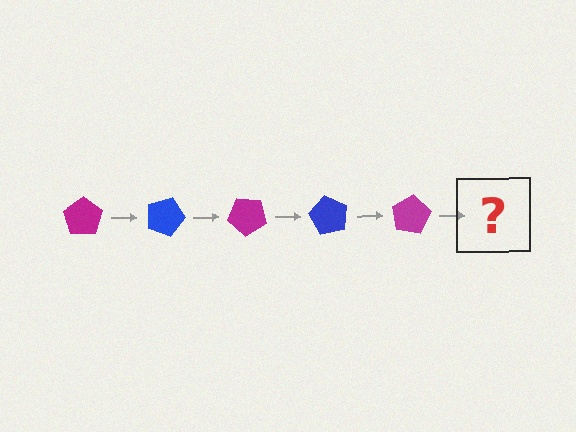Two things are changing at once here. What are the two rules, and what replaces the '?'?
The two rules are that it rotates 20 degrees each step and the color cycles through magenta and blue. The '?' should be a blue pentagon, rotated 100 degrees from the start.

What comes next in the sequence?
The next element should be a blue pentagon, rotated 100 degrees from the start.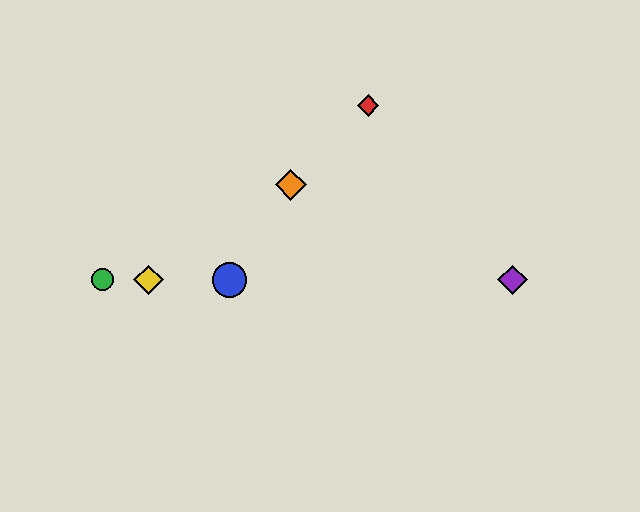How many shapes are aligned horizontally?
4 shapes (the blue circle, the green circle, the yellow diamond, the purple diamond) are aligned horizontally.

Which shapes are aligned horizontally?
The blue circle, the green circle, the yellow diamond, the purple diamond are aligned horizontally.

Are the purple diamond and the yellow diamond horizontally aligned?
Yes, both are at y≈280.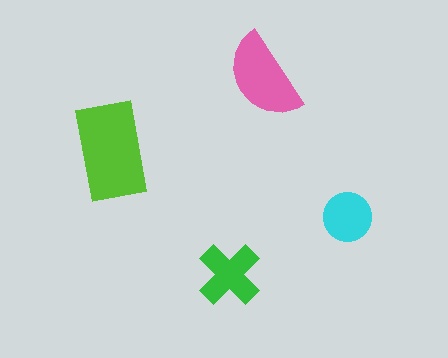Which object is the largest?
The lime rectangle.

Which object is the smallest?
The cyan circle.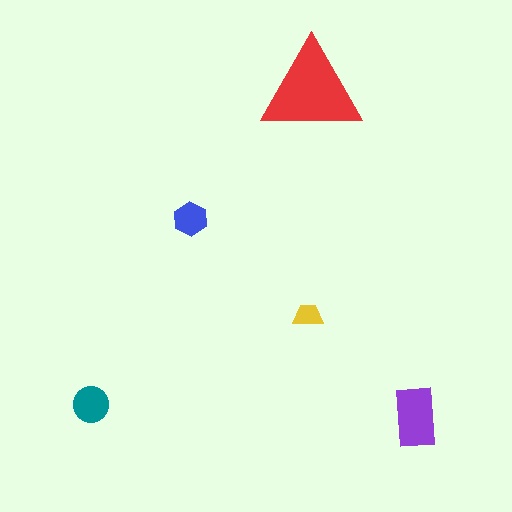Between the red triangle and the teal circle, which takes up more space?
The red triangle.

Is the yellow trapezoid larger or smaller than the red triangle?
Smaller.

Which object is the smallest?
The yellow trapezoid.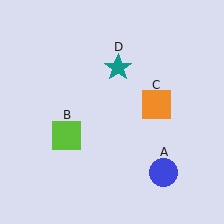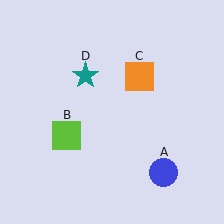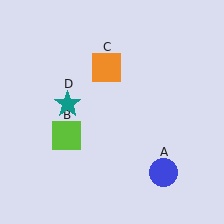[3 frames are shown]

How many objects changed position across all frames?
2 objects changed position: orange square (object C), teal star (object D).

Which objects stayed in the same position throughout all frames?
Blue circle (object A) and lime square (object B) remained stationary.